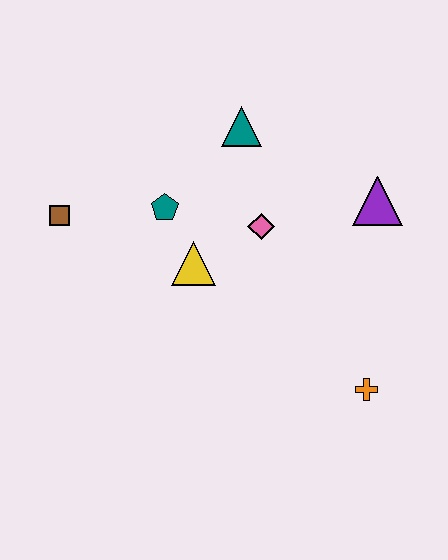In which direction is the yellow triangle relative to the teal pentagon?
The yellow triangle is below the teal pentagon.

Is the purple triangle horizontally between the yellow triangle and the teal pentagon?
No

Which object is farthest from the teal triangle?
The orange cross is farthest from the teal triangle.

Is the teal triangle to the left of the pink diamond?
Yes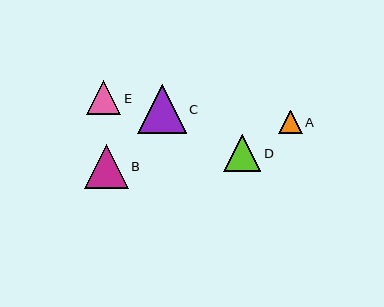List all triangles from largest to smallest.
From largest to smallest: C, B, D, E, A.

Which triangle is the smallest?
Triangle A is the smallest with a size of approximately 23 pixels.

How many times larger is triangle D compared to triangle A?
Triangle D is approximately 1.6 times the size of triangle A.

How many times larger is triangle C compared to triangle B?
Triangle C is approximately 1.1 times the size of triangle B.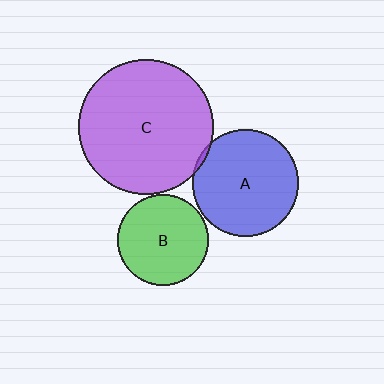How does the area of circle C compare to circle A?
Approximately 1.6 times.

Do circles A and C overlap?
Yes.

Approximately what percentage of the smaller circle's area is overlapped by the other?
Approximately 5%.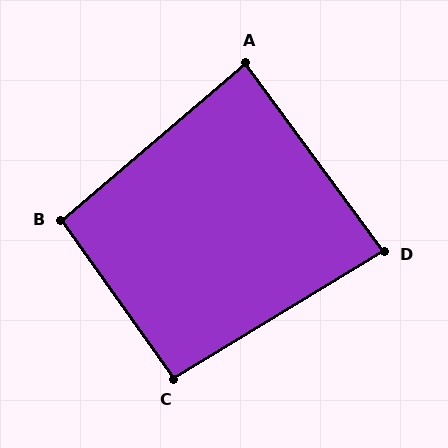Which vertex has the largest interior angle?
B, at approximately 95 degrees.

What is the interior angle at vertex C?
Approximately 94 degrees (approximately right).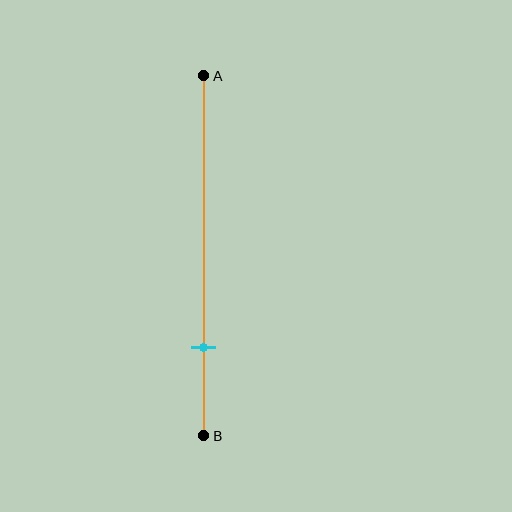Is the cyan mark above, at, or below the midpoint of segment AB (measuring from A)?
The cyan mark is below the midpoint of segment AB.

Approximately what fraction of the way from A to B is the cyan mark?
The cyan mark is approximately 75% of the way from A to B.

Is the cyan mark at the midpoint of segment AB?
No, the mark is at about 75% from A, not at the 50% midpoint.